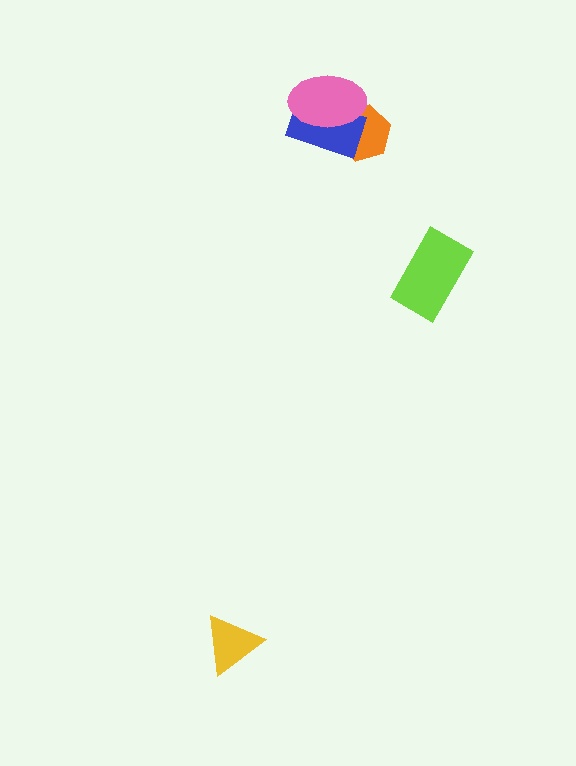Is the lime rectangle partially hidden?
No, no other shape covers it.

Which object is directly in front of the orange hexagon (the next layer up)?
The blue rectangle is directly in front of the orange hexagon.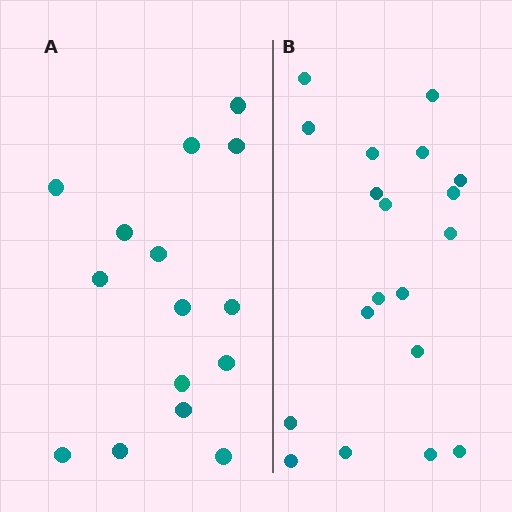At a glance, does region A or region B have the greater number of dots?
Region B (the right region) has more dots.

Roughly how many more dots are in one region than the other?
Region B has about 4 more dots than region A.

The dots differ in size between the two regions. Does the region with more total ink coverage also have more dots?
No. Region A has more total ink coverage because its dots are larger, but region B actually contains more individual dots. Total area can be misleading — the number of items is what matters here.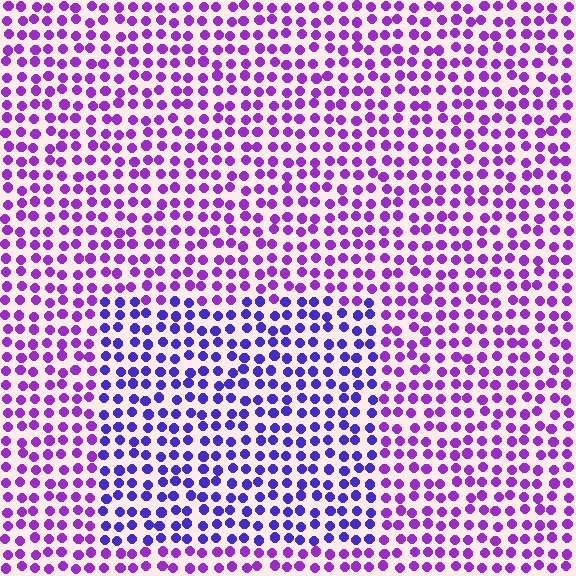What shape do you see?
I see a rectangle.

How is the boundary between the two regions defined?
The boundary is defined purely by a slight shift in hue (about 35 degrees). Spacing, size, and orientation are identical on both sides.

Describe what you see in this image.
The image is filled with small purple elements in a uniform arrangement. A rectangle-shaped region is visible where the elements are tinted to a slightly different hue, forming a subtle color boundary.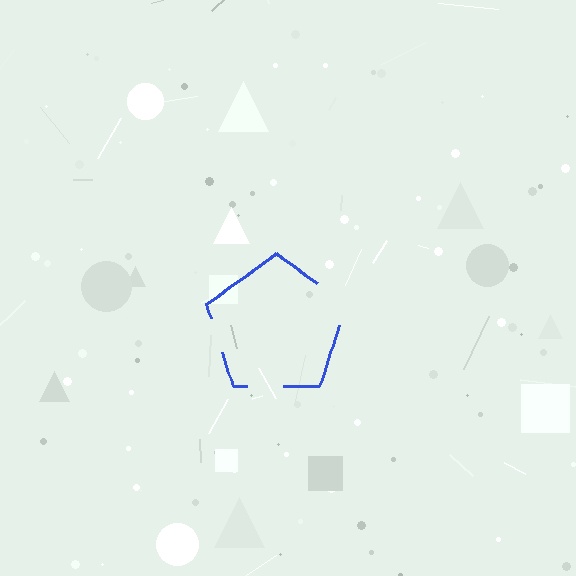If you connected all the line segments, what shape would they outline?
They would outline a pentagon.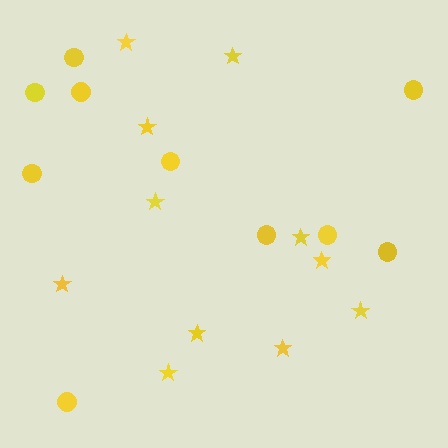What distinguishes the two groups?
There are 2 groups: one group of stars (11) and one group of circles (10).